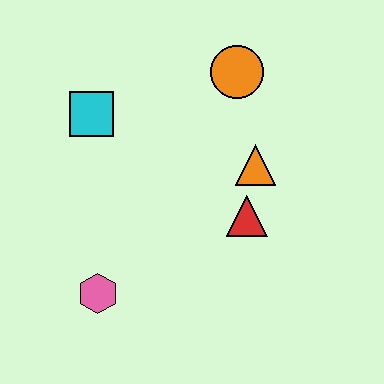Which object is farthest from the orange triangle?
The pink hexagon is farthest from the orange triangle.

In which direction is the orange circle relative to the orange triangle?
The orange circle is above the orange triangle.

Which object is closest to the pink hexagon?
The red triangle is closest to the pink hexagon.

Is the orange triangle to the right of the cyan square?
Yes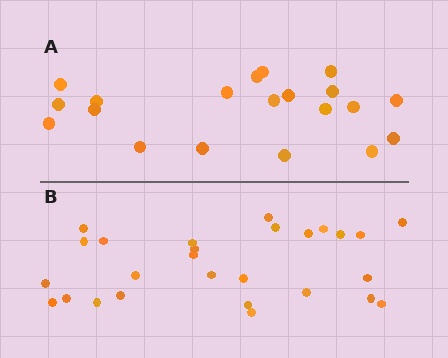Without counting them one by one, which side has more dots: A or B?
Region B (the bottom region) has more dots.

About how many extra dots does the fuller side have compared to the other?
Region B has roughly 8 or so more dots than region A.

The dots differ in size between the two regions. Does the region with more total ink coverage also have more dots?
No. Region A has more total ink coverage because its dots are larger, but region B actually contains more individual dots. Total area can be misleading — the number of items is what matters here.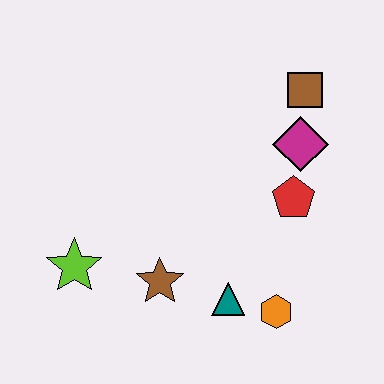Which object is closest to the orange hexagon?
The teal triangle is closest to the orange hexagon.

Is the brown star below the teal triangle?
No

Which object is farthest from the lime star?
The brown square is farthest from the lime star.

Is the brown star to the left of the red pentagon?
Yes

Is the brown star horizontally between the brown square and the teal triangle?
No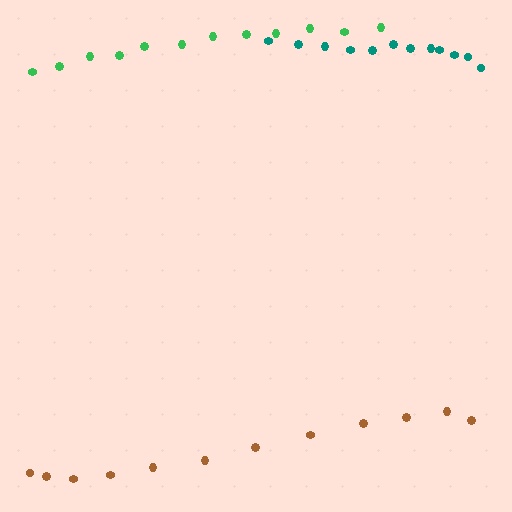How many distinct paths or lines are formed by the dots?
There are 3 distinct paths.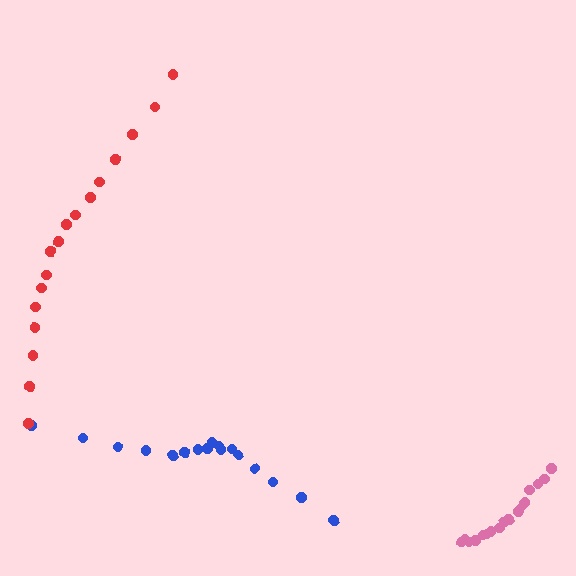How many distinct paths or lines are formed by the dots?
There are 3 distinct paths.